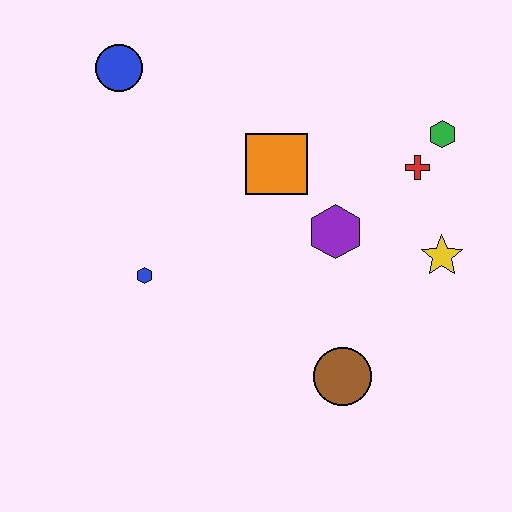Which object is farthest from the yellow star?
The blue circle is farthest from the yellow star.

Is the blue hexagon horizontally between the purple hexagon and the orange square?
No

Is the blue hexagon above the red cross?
No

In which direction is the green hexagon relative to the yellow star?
The green hexagon is above the yellow star.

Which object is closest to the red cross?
The green hexagon is closest to the red cross.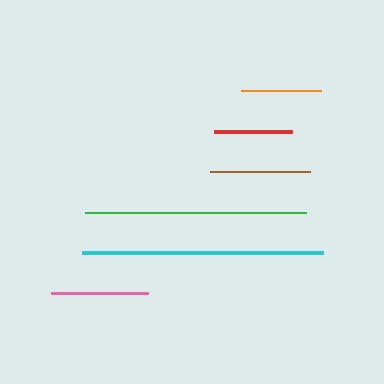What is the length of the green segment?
The green segment is approximately 221 pixels long.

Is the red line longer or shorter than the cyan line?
The cyan line is longer than the red line.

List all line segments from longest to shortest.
From longest to shortest: cyan, green, brown, pink, orange, red.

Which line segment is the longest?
The cyan line is the longest at approximately 241 pixels.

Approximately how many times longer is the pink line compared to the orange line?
The pink line is approximately 1.2 times the length of the orange line.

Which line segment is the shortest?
The red line is the shortest at approximately 78 pixels.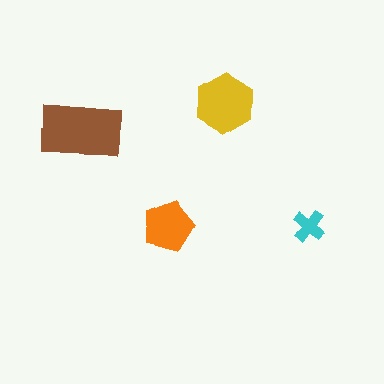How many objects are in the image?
There are 4 objects in the image.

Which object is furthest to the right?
The cyan cross is rightmost.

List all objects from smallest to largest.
The cyan cross, the orange pentagon, the yellow hexagon, the brown rectangle.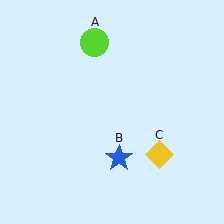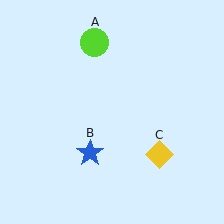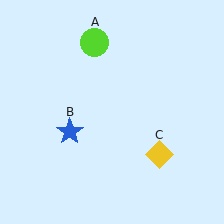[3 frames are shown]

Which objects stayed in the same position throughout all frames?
Lime circle (object A) and yellow diamond (object C) remained stationary.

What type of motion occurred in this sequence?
The blue star (object B) rotated clockwise around the center of the scene.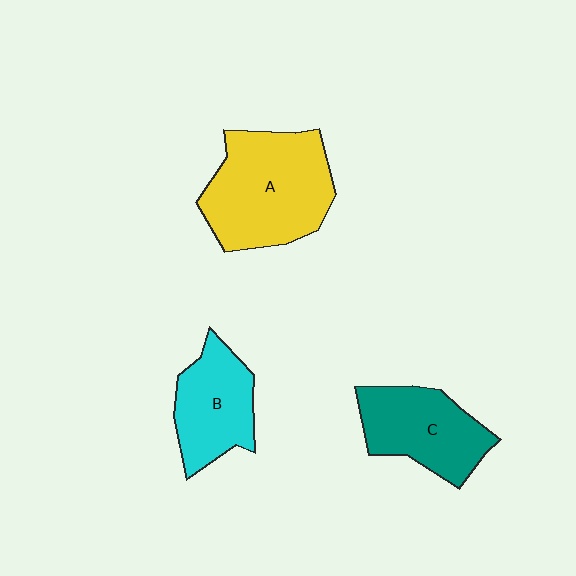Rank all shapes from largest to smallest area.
From largest to smallest: A (yellow), C (teal), B (cyan).